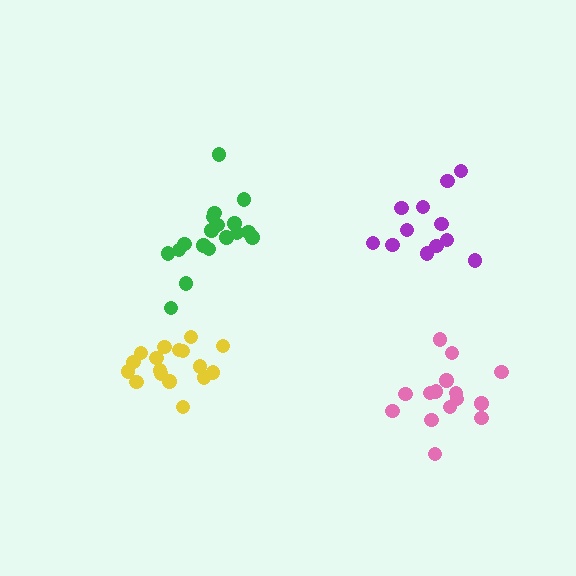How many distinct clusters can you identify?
There are 4 distinct clusters.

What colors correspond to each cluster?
The clusters are colored: green, purple, pink, yellow.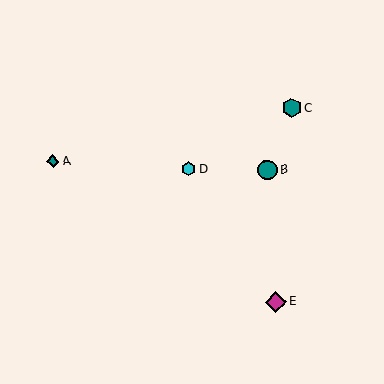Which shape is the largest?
The magenta diamond (labeled E) is the largest.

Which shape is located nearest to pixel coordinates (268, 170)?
The teal circle (labeled B) at (267, 170) is nearest to that location.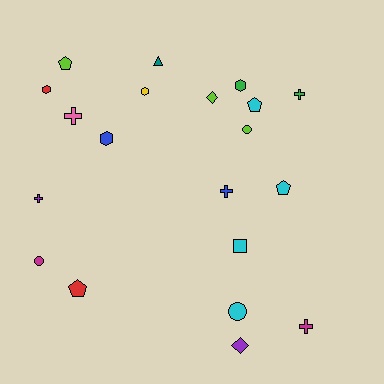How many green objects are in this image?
There are 2 green objects.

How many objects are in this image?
There are 20 objects.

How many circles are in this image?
There are 3 circles.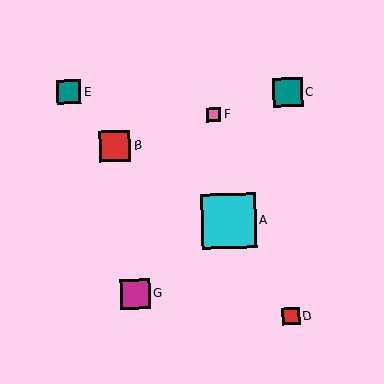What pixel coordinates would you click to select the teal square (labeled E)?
Click at (69, 92) to select the teal square E.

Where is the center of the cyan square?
The center of the cyan square is at (229, 221).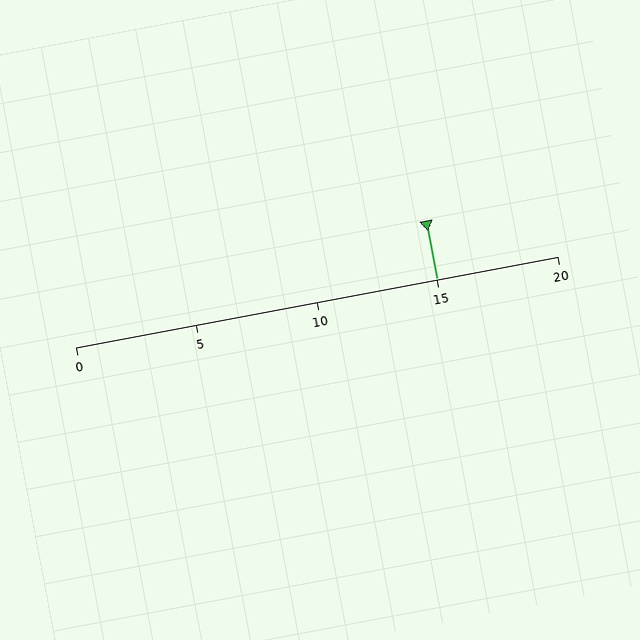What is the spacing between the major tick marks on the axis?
The major ticks are spaced 5 apart.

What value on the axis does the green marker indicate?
The marker indicates approximately 15.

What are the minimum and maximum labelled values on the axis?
The axis runs from 0 to 20.